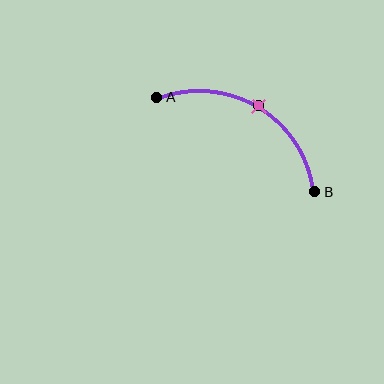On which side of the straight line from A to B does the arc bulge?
The arc bulges above the straight line connecting A and B.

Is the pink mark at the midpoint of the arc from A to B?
Yes. The pink mark lies on the arc at equal arc-length from both A and B — it is the arc midpoint.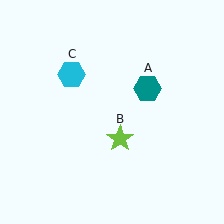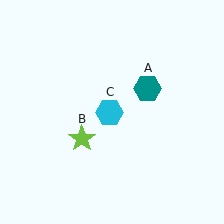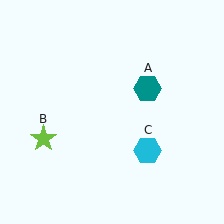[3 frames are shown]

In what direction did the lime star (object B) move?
The lime star (object B) moved left.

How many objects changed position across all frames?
2 objects changed position: lime star (object B), cyan hexagon (object C).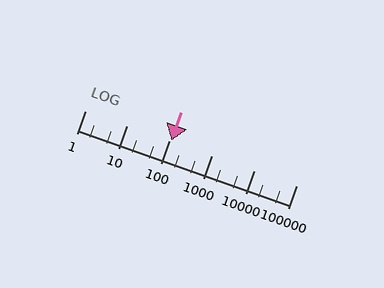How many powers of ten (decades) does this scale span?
The scale spans 5 decades, from 1 to 100000.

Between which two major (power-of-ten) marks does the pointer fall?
The pointer is between 100 and 1000.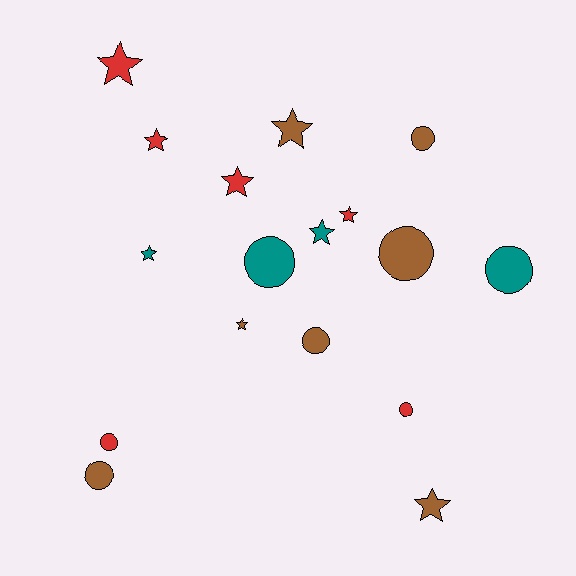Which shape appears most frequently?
Star, with 9 objects.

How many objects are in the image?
There are 17 objects.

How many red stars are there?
There are 4 red stars.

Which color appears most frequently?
Brown, with 7 objects.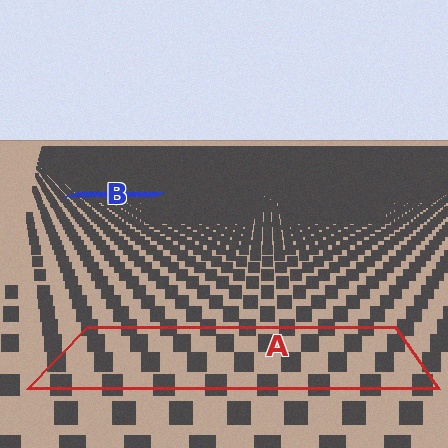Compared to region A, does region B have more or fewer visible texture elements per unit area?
Region B has more texture elements per unit area — they are packed more densely because it is farther away.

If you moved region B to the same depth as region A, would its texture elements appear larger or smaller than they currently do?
They would appear larger. At a closer depth, the same texture elements are projected at a bigger on-screen size.